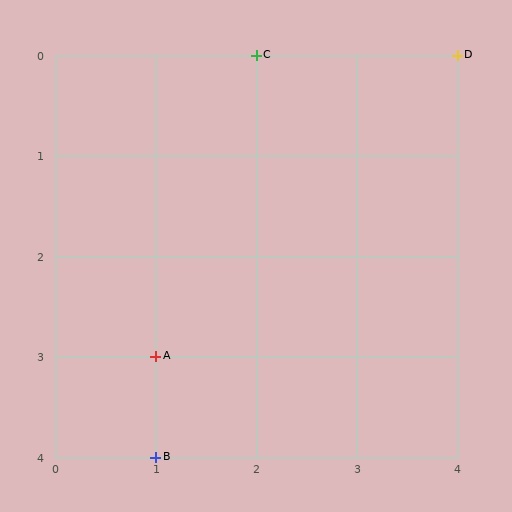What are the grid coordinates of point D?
Point D is at grid coordinates (4, 0).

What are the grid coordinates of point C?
Point C is at grid coordinates (2, 0).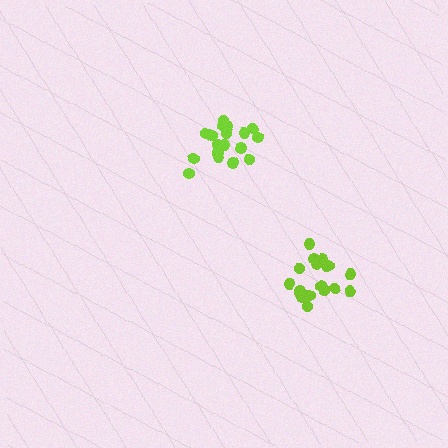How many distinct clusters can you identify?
There are 2 distinct clusters.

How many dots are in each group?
Group 1: 20 dots, Group 2: 20 dots (40 total).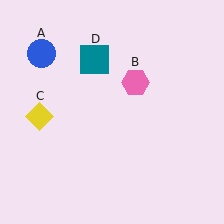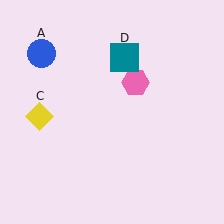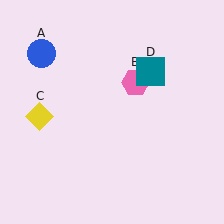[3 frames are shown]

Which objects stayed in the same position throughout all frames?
Blue circle (object A) and pink hexagon (object B) and yellow diamond (object C) remained stationary.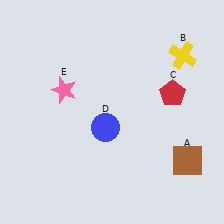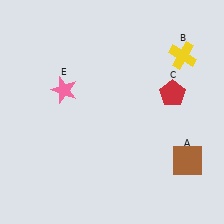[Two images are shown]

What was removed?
The blue circle (D) was removed in Image 2.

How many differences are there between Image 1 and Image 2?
There is 1 difference between the two images.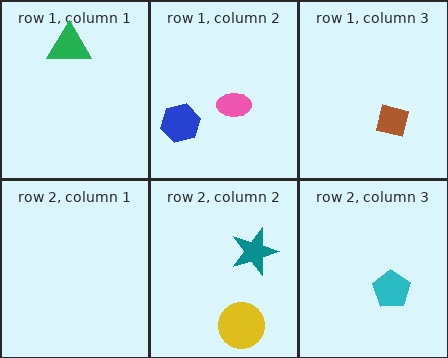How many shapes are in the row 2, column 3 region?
1.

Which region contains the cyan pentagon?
The row 2, column 3 region.